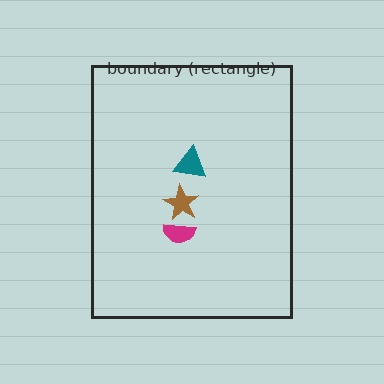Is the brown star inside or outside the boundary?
Inside.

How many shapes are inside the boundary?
3 inside, 0 outside.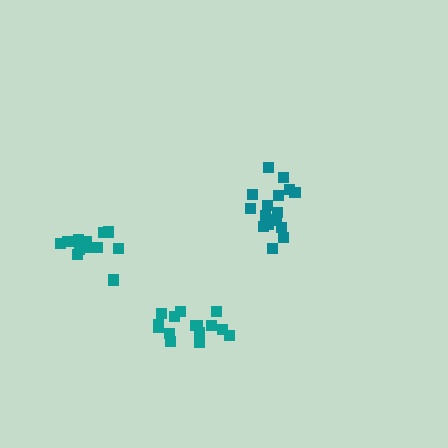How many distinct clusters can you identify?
There are 3 distinct clusters.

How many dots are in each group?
Group 1: 17 dots, Group 2: 15 dots, Group 3: 13 dots (45 total).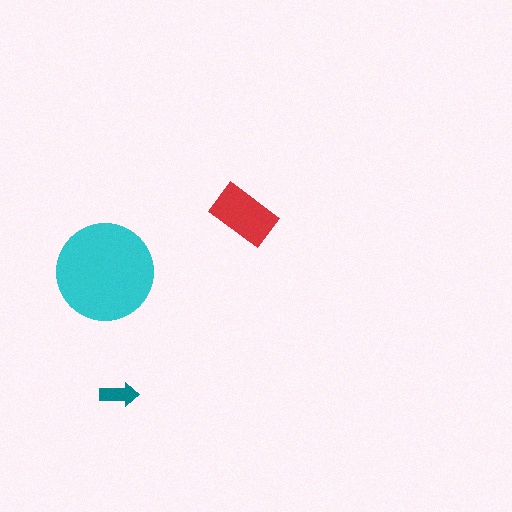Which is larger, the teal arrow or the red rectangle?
The red rectangle.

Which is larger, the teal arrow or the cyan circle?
The cyan circle.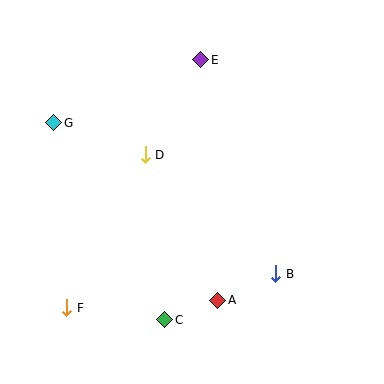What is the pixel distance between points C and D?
The distance between C and D is 166 pixels.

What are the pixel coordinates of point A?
Point A is at (218, 300).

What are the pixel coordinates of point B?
Point B is at (276, 274).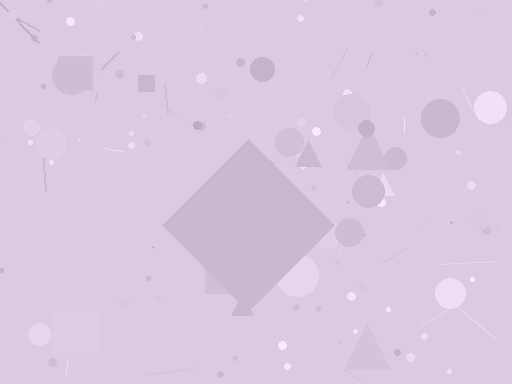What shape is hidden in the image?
A diamond is hidden in the image.